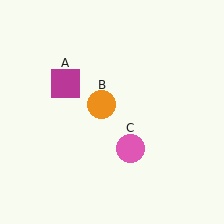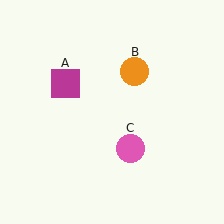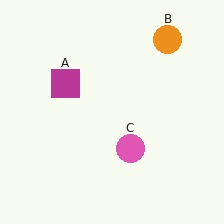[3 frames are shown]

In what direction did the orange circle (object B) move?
The orange circle (object B) moved up and to the right.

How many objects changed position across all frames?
1 object changed position: orange circle (object B).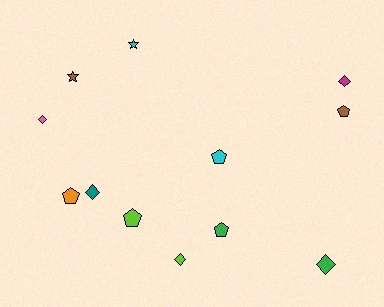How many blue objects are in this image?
There are no blue objects.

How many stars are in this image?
There are 2 stars.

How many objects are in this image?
There are 12 objects.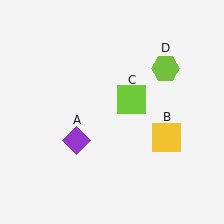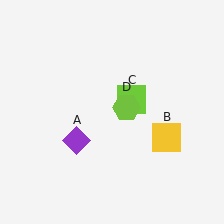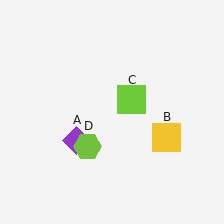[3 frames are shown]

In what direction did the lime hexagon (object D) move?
The lime hexagon (object D) moved down and to the left.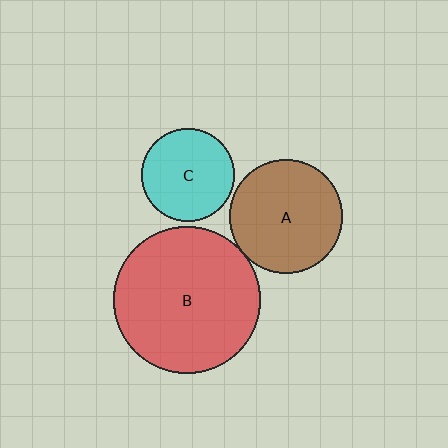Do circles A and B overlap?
Yes.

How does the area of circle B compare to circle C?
Approximately 2.5 times.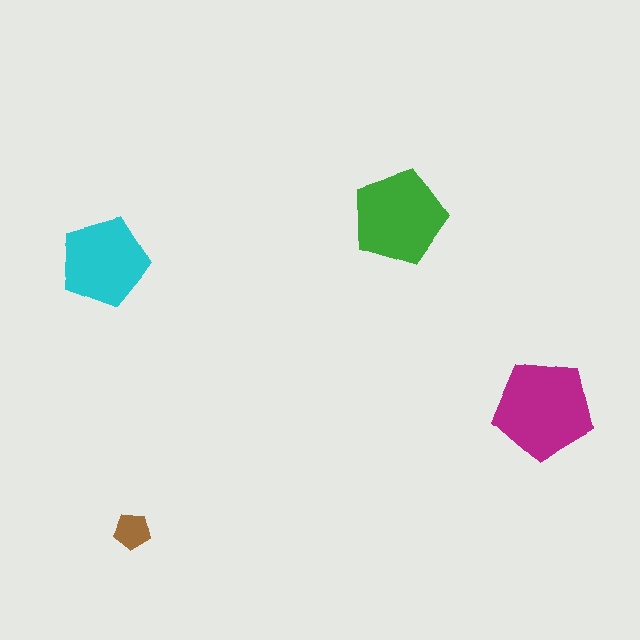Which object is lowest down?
The brown pentagon is bottommost.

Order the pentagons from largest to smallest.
the magenta one, the green one, the cyan one, the brown one.